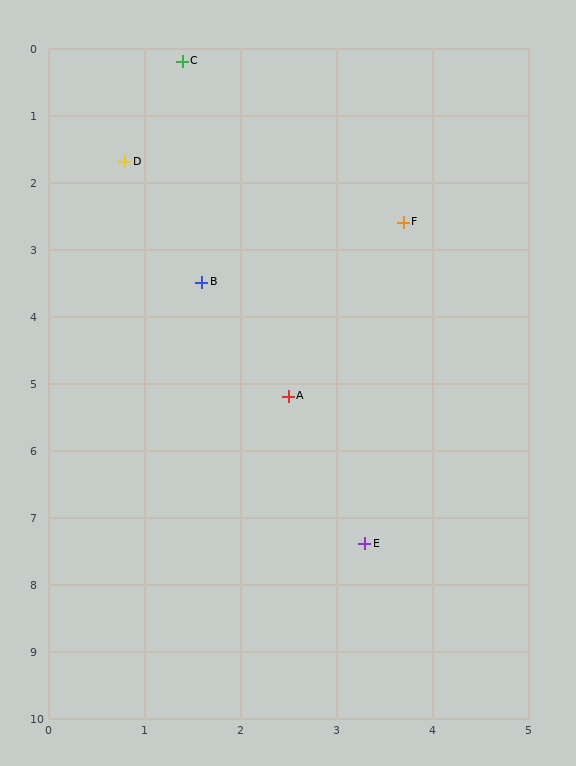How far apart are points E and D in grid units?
Points E and D are about 6.2 grid units apart.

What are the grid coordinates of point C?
Point C is at approximately (1.4, 0.2).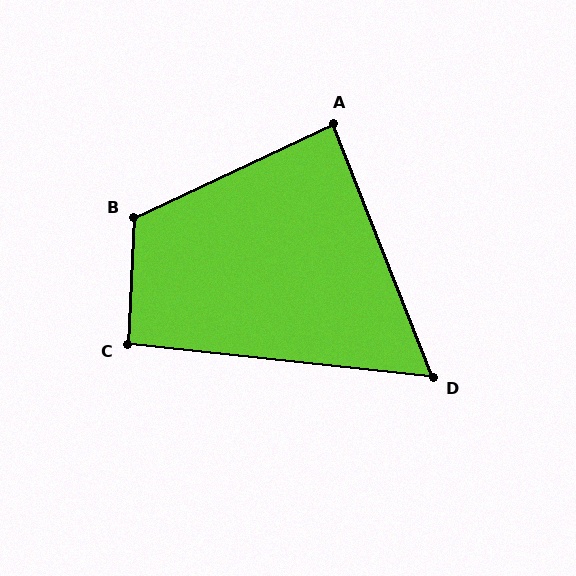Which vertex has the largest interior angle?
B, at approximately 118 degrees.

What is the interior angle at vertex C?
Approximately 93 degrees (approximately right).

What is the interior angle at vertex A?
Approximately 87 degrees (approximately right).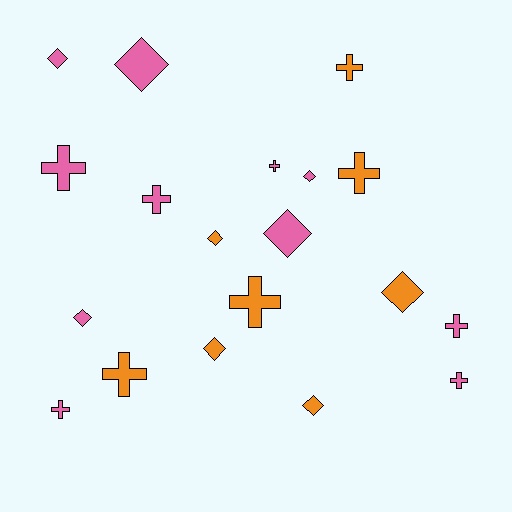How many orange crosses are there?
There are 4 orange crosses.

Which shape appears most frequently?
Cross, with 10 objects.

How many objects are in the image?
There are 19 objects.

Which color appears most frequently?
Pink, with 11 objects.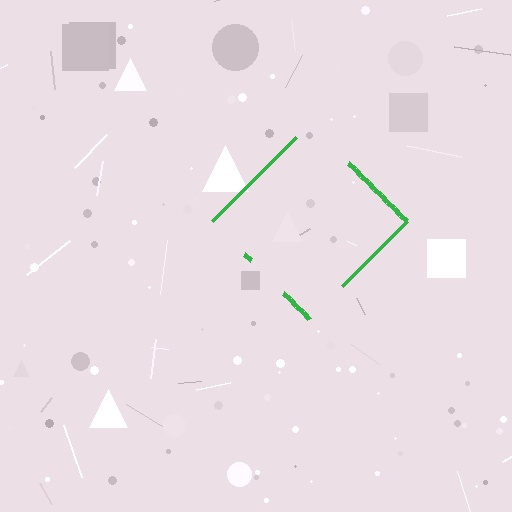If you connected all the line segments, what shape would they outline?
They would outline a diamond.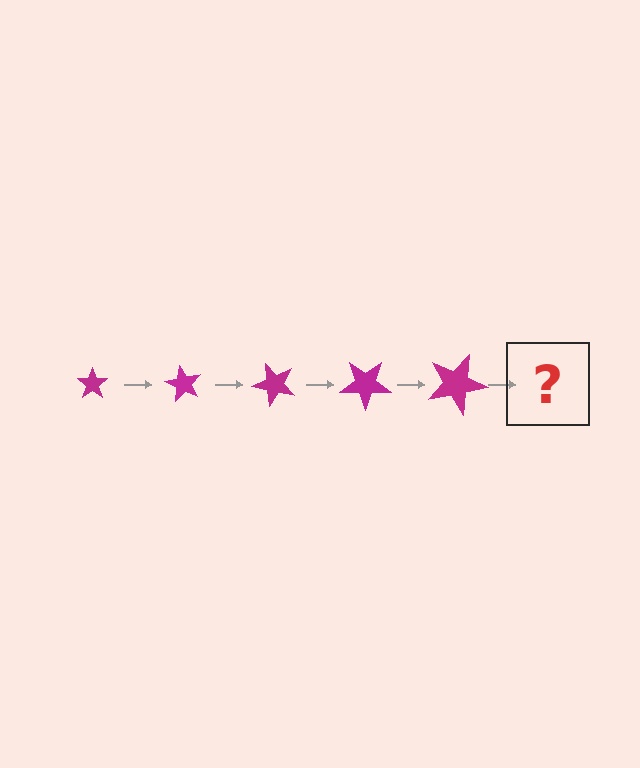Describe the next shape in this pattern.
It should be a star, larger than the previous one and rotated 300 degrees from the start.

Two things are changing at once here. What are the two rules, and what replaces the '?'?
The two rules are that the star grows larger each step and it rotates 60 degrees each step. The '?' should be a star, larger than the previous one and rotated 300 degrees from the start.